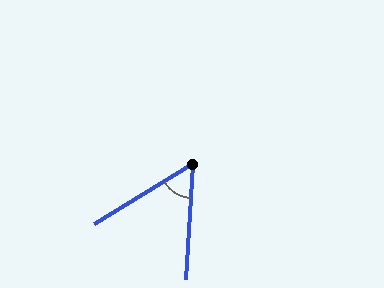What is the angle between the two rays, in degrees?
Approximately 55 degrees.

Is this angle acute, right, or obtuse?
It is acute.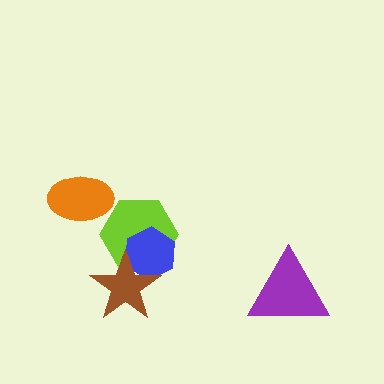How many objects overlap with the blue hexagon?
2 objects overlap with the blue hexagon.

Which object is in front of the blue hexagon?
The brown star is in front of the blue hexagon.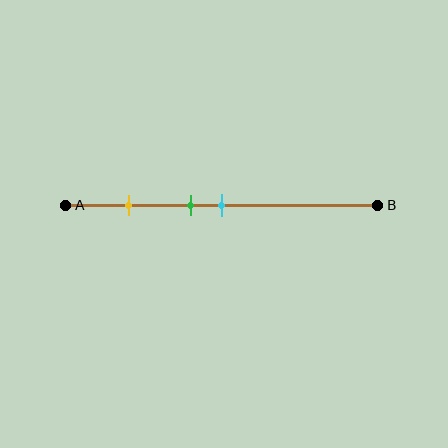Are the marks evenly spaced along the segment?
No, the marks are not evenly spaced.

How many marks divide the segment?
There are 3 marks dividing the segment.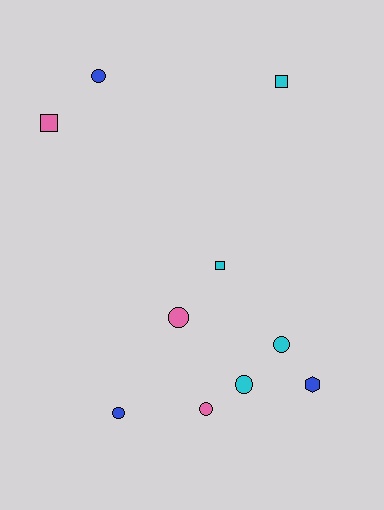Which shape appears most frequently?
Circle, with 6 objects.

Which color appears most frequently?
Cyan, with 4 objects.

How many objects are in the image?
There are 10 objects.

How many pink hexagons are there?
There are no pink hexagons.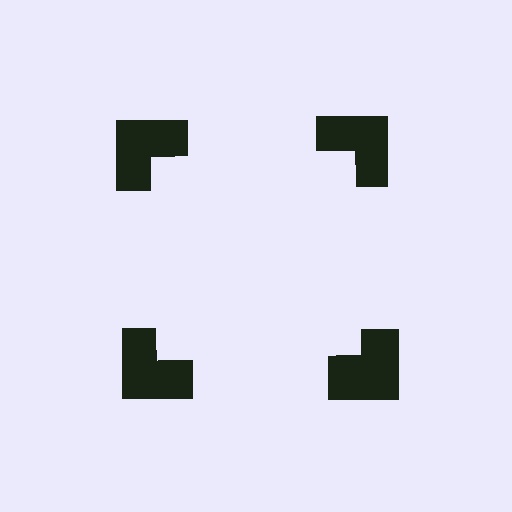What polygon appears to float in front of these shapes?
An illusory square — its edges are inferred from the aligned wedge cuts in the notched squares, not physically drawn.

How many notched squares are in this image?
There are 4 — one at each vertex of the illusory square.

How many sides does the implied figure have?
4 sides.